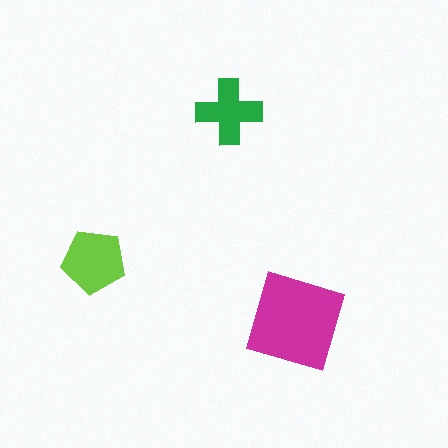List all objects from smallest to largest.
The green cross, the lime pentagon, the magenta diamond.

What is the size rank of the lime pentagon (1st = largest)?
2nd.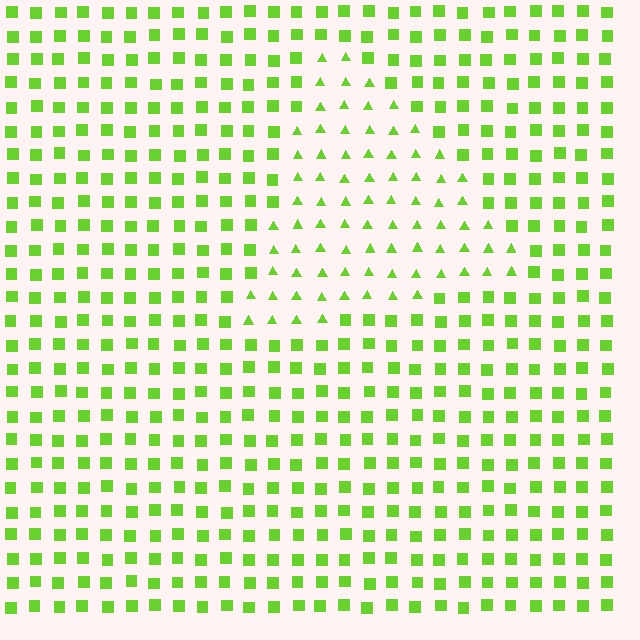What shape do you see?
I see a triangle.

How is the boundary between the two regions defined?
The boundary is defined by a change in element shape: triangles inside vs. squares outside. All elements share the same color and spacing.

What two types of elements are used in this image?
The image uses triangles inside the triangle region and squares outside it.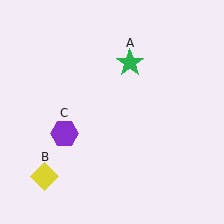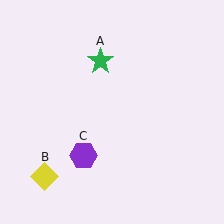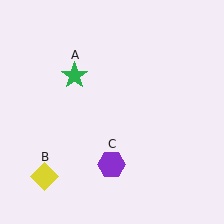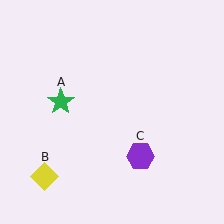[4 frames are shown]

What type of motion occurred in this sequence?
The green star (object A), purple hexagon (object C) rotated counterclockwise around the center of the scene.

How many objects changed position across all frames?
2 objects changed position: green star (object A), purple hexagon (object C).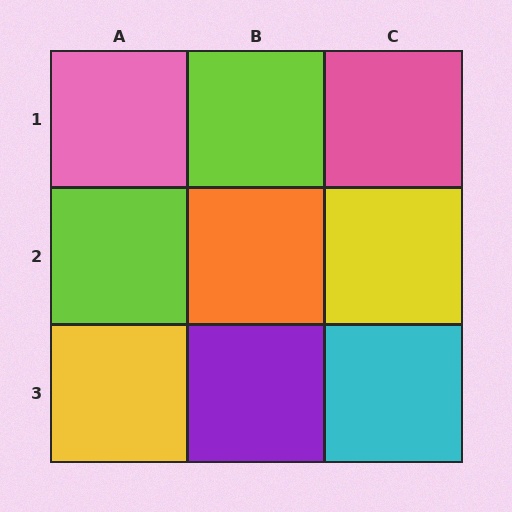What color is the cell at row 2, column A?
Lime.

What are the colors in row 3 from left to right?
Yellow, purple, cyan.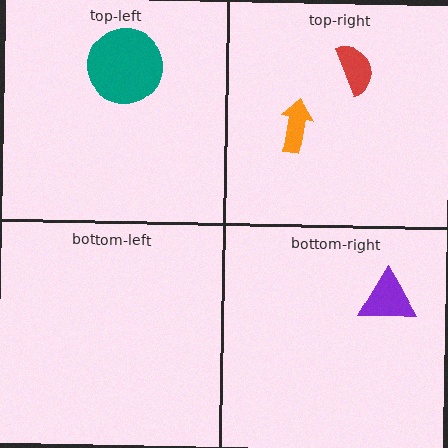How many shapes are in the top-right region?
2.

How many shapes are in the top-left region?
1.